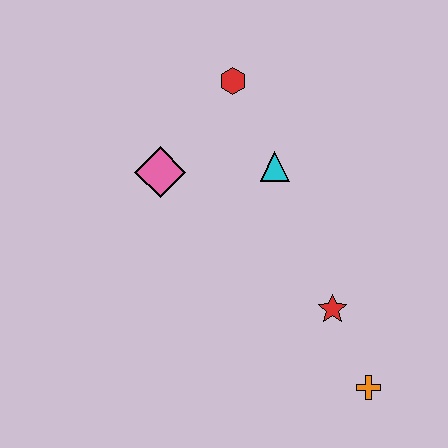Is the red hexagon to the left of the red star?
Yes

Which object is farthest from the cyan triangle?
The orange cross is farthest from the cyan triangle.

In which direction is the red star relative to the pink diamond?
The red star is to the right of the pink diamond.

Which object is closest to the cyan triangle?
The red hexagon is closest to the cyan triangle.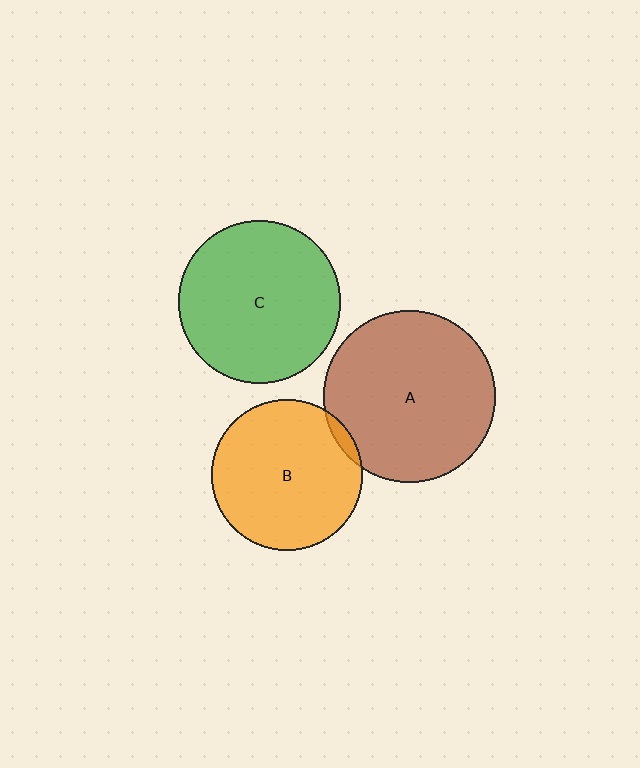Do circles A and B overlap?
Yes.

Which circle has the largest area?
Circle A (brown).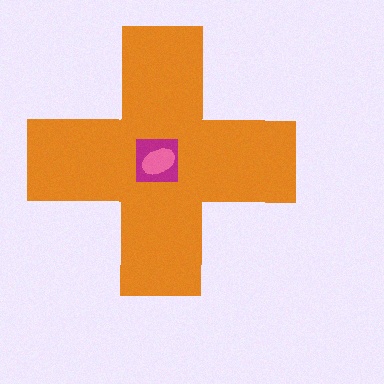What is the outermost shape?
The orange cross.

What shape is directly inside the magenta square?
The pink ellipse.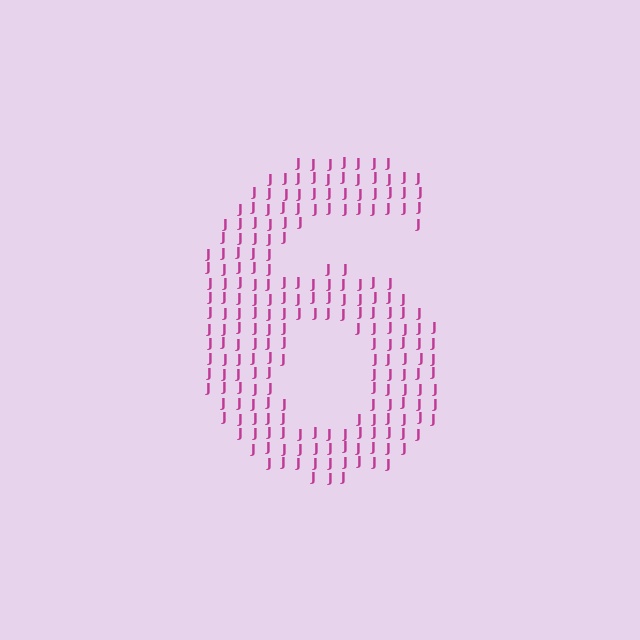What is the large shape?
The large shape is the digit 6.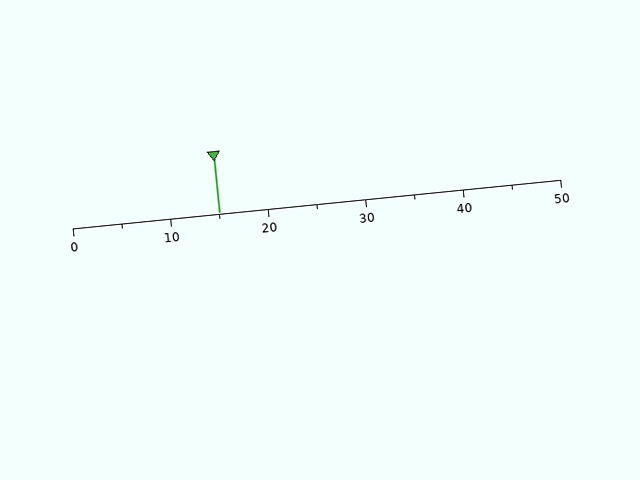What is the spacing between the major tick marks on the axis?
The major ticks are spaced 10 apart.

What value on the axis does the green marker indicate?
The marker indicates approximately 15.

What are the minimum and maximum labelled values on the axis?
The axis runs from 0 to 50.